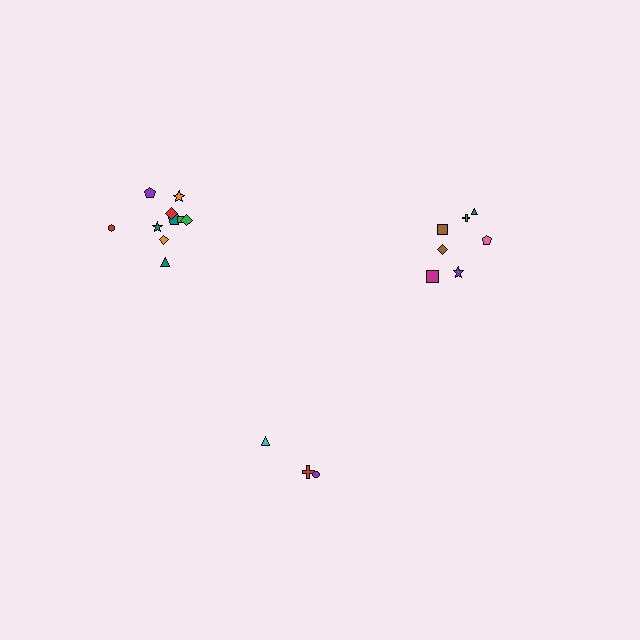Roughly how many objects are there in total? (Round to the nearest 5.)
Roughly 20 objects in total.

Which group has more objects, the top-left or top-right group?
The top-left group.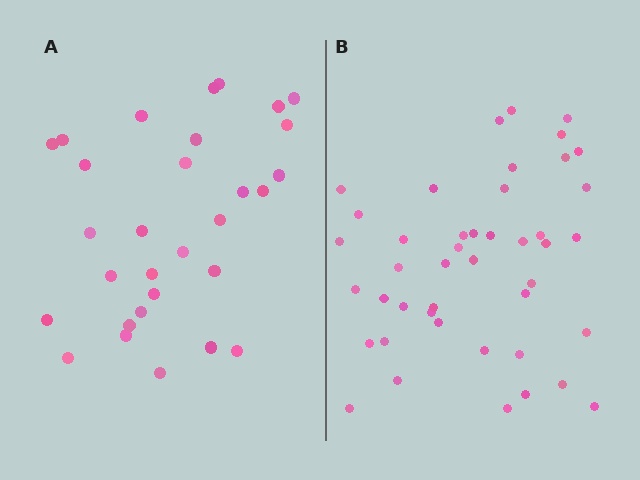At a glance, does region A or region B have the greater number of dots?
Region B (the right region) has more dots.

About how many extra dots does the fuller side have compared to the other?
Region B has approximately 15 more dots than region A.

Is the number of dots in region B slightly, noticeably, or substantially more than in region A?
Region B has substantially more. The ratio is roughly 1.5 to 1.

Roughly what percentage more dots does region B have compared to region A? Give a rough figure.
About 45% more.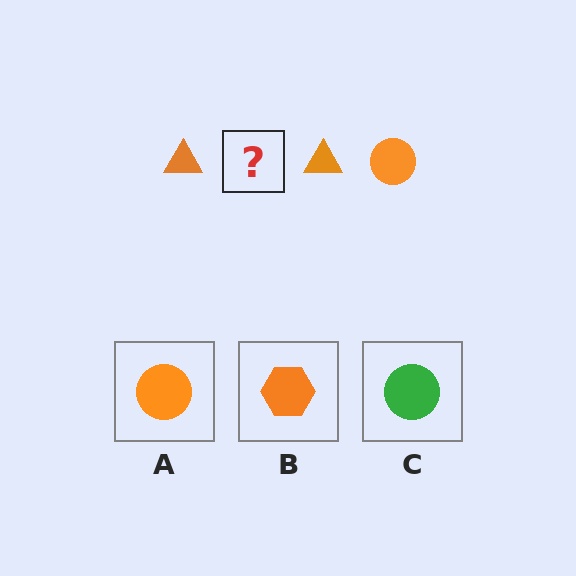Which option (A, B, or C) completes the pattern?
A.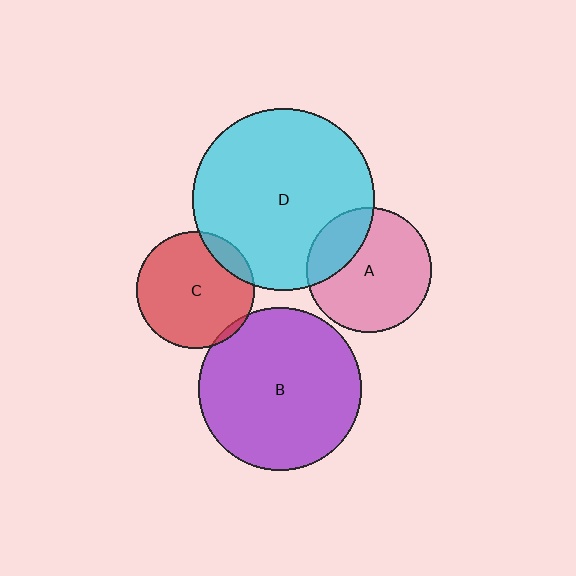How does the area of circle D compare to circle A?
Approximately 2.1 times.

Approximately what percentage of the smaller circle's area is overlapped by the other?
Approximately 5%.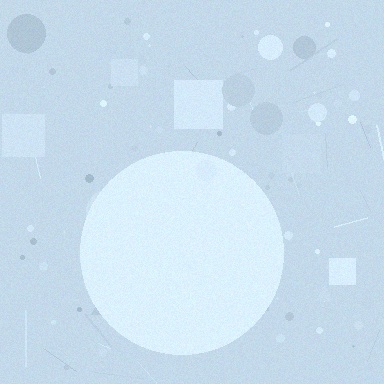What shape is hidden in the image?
A circle is hidden in the image.